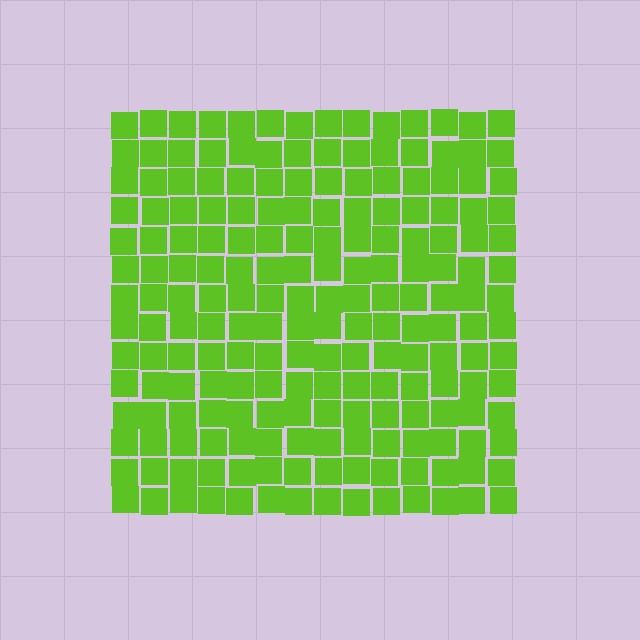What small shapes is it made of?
It is made of small squares.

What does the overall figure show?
The overall figure shows a square.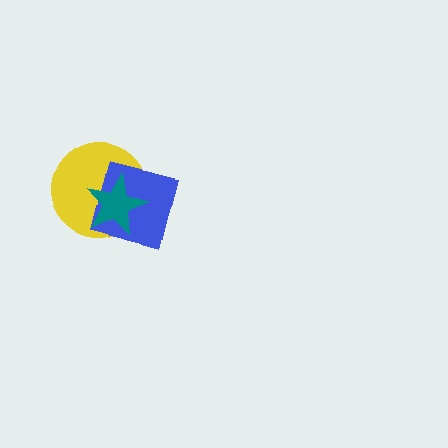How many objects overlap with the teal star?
2 objects overlap with the teal star.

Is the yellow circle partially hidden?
Yes, it is partially covered by another shape.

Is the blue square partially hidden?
Yes, it is partially covered by another shape.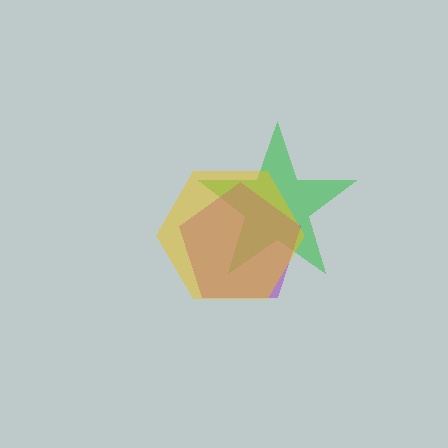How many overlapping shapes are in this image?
There are 3 overlapping shapes in the image.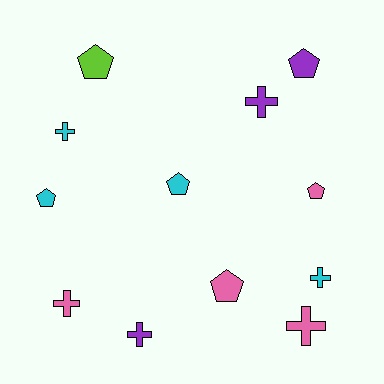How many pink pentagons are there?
There are 2 pink pentagons.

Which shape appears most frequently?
Cross, with 6 objects.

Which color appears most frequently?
Cyan, with 4 objects.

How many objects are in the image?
There are 12 objects.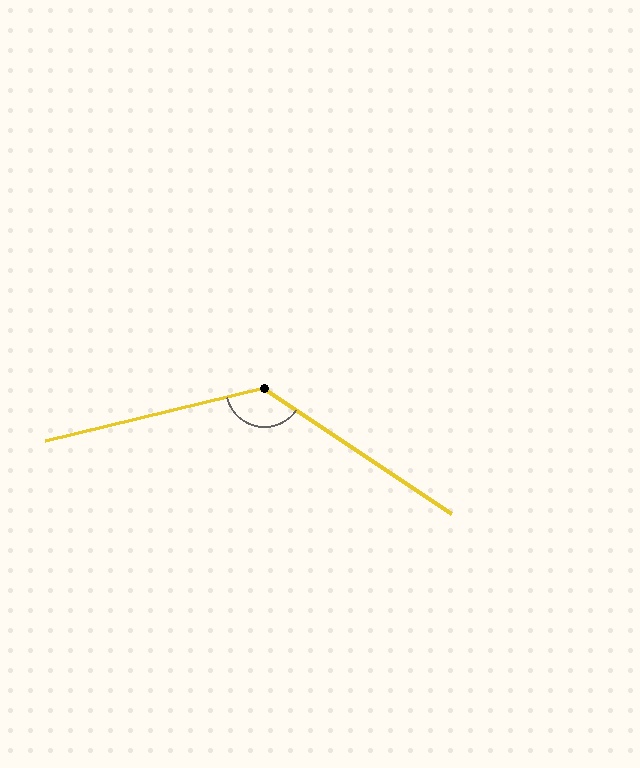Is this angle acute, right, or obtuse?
It is obtuse.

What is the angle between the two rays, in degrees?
Approximately 133 degrees.